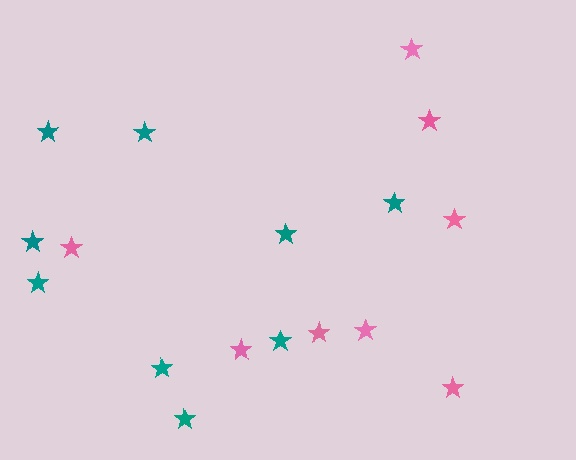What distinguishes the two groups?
There are 2 groups: one group of pink stars (8) and one group of teal stars (9).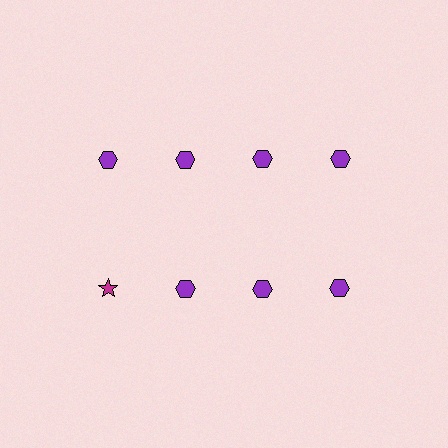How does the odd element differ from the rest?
It differs in both color (magenta instead of purple) and shape (star instead of hexagon).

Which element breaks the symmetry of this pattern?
The magenta star in the second row, leftmost column breaks the symmetry. All other shapes are purple hexagons.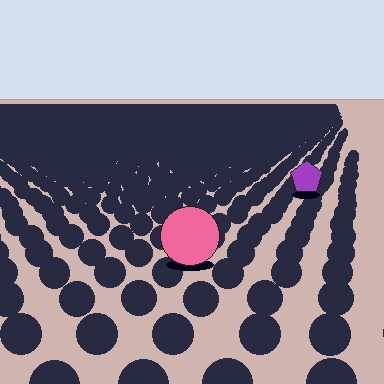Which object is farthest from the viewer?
The purple pentagon is farthest from the viewer. It appears smaller and the ground texture around it is denser.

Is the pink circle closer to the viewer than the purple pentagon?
Yes. The pink circle is closer — you can tell from the texture gradient: the ground texture is coarser near it.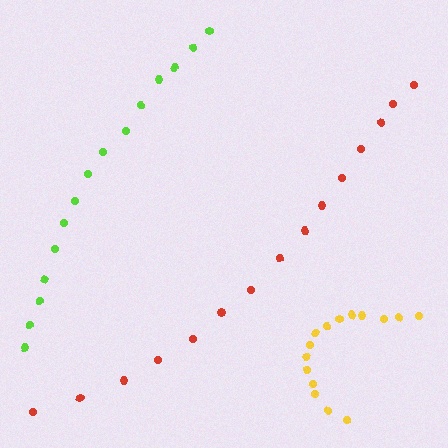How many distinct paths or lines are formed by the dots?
There are 3 distinct paths.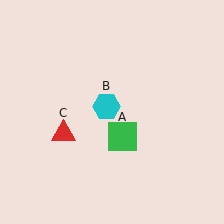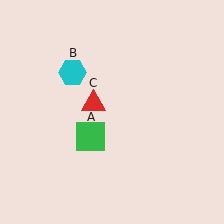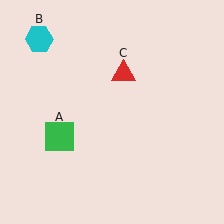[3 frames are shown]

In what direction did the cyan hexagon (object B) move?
The cyan hexagon (object B) moved up and to the left.